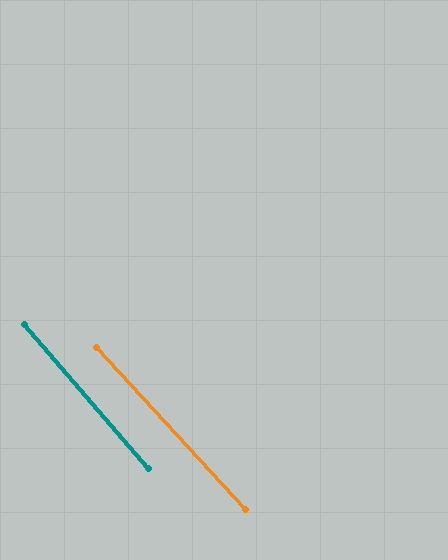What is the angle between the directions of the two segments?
Approximately 2 degrees.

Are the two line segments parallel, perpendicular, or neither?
Parallel — their directions differ by only 1.9°.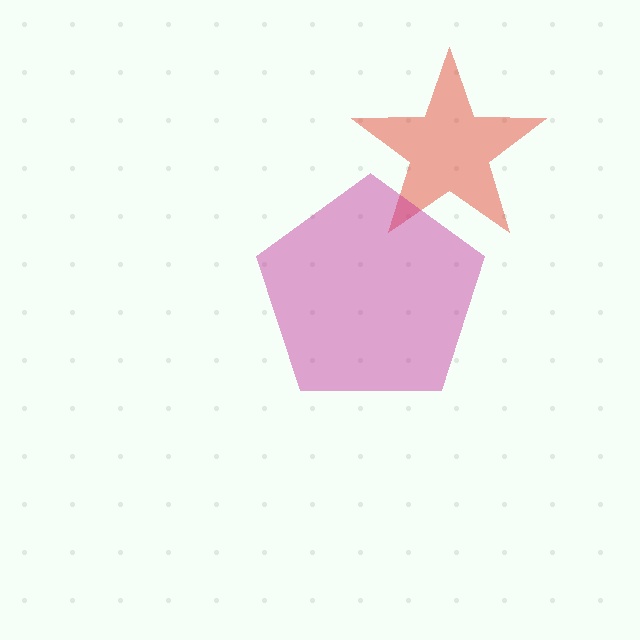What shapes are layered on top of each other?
The layered shapes are: a red star, a magenta pentagon.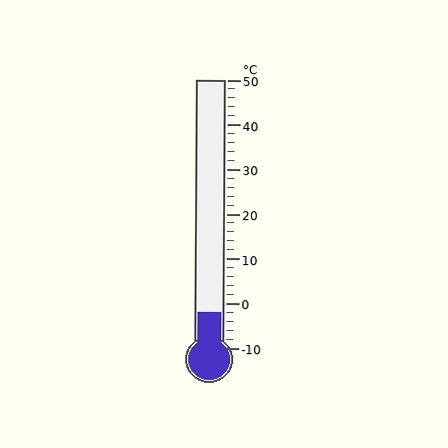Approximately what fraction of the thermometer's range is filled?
The thermometer is filled to approximately 15% of its range.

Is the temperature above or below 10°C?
The temperature is below 10°C.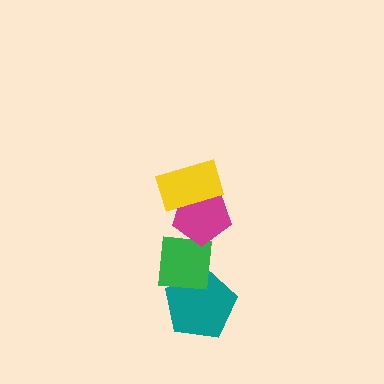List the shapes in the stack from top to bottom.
From top to bottom: the yellow rectangle, the magenta pentagon, the green square, the teal pentagon.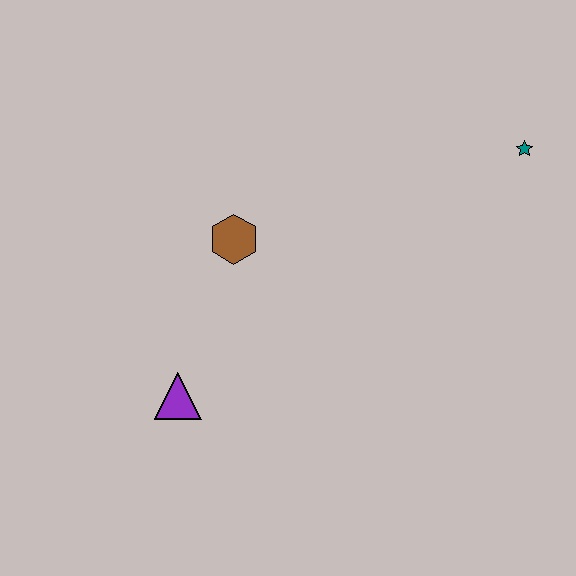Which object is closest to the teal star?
The brown hexagon is closest to the teal star.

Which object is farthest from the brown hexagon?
The teal star is farthest from the brown hexagon.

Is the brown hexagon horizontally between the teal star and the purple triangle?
Yes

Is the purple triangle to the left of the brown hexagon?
Yes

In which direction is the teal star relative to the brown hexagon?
The teal star is to the right of the brown hexagon.